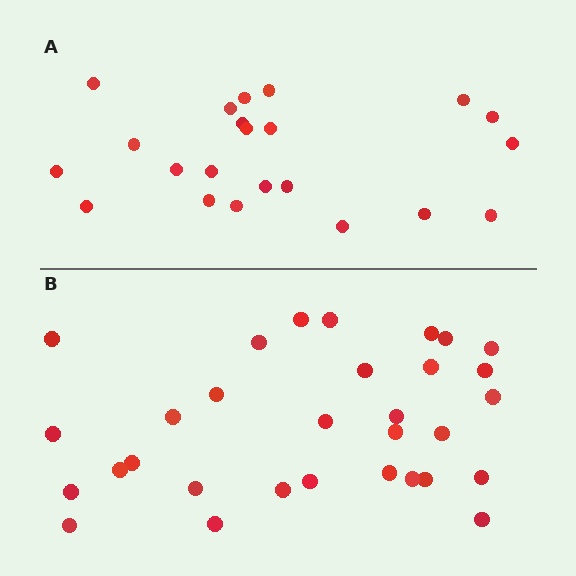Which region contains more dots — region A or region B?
Region B (the bottom region) has more dots.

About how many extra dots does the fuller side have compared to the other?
Region B has roughly 8 or so more dots than region A.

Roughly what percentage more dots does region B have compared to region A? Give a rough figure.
About 40% more.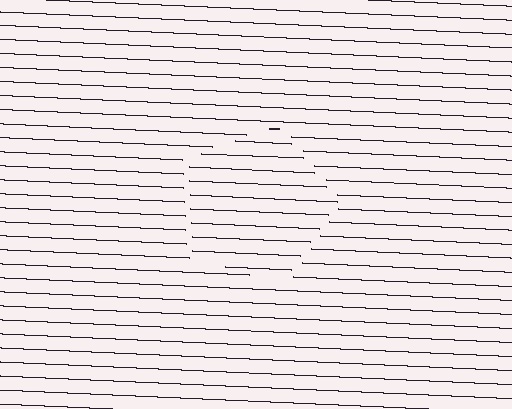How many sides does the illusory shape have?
5 sides — the line-ends trace a pentagon.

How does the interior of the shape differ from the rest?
The interior of the shape contains the same grating, shifted by half a period — the contour is defined by the phase discontinuity where line-ends from the inner and outer gratings abut.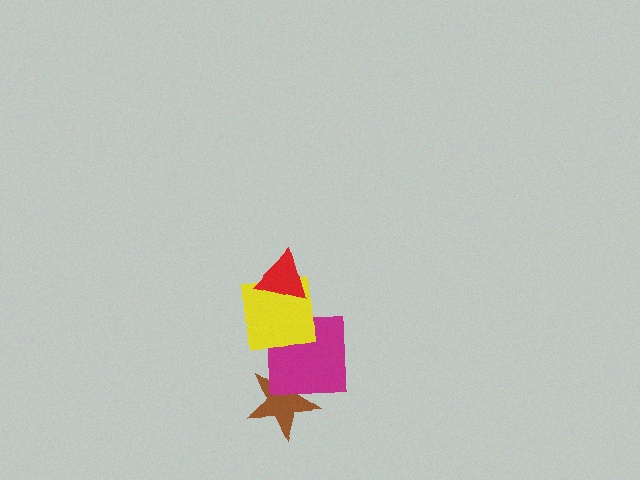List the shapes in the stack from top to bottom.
From top to bottom: the red triangle, the yellow square, the magenta square, the brown star.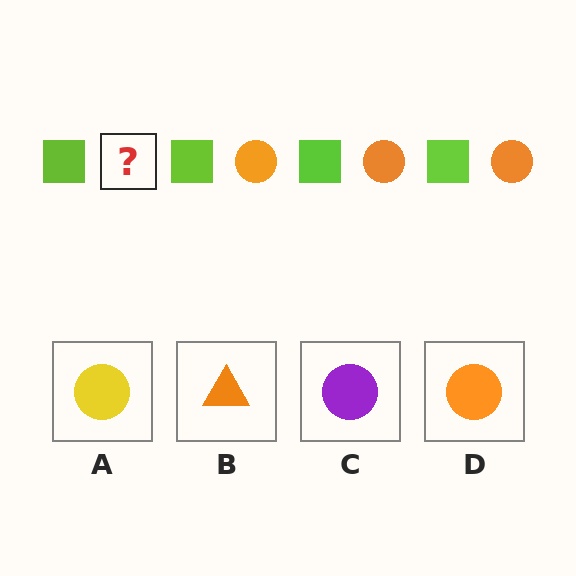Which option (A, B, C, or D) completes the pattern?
D.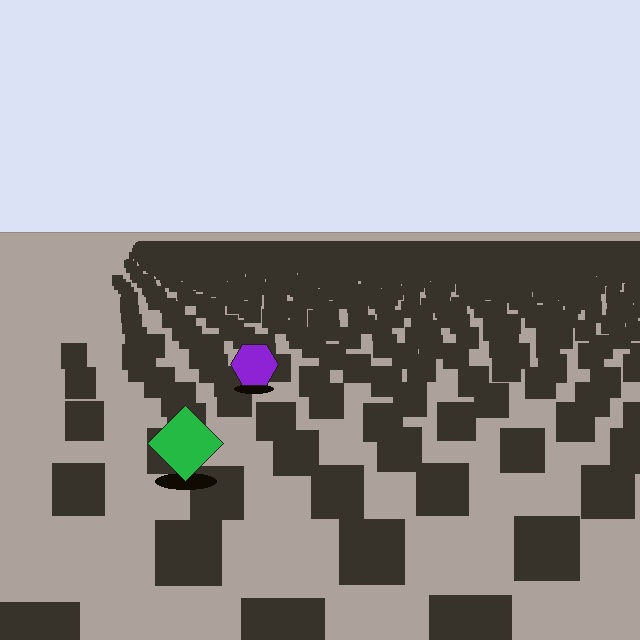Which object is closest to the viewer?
The green diamond is closest. The texture marks near it are larger and more spread out.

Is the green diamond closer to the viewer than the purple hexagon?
Yes. The green diamond is closer — you can tell from the texture gradient: the ground texture is coarser near it.